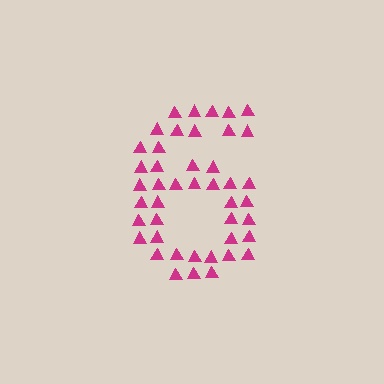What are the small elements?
The small elements are triangles.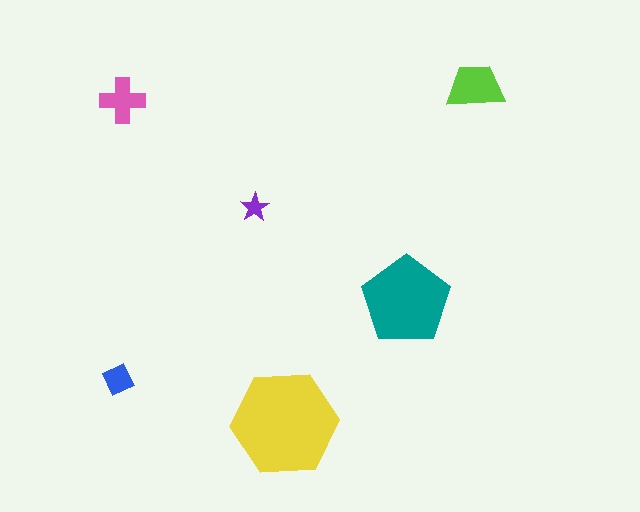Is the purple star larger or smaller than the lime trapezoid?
Smaller.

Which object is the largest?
The yellow hexagon.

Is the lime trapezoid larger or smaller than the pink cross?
Larger.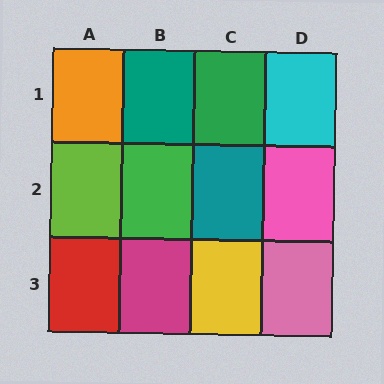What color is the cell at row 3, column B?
Magenta.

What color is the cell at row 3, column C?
Yellow.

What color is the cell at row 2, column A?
Lime.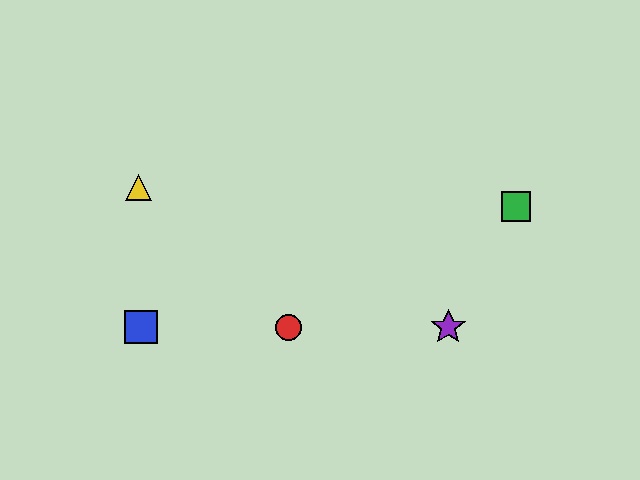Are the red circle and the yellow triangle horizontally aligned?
No, the red circle is at y≈327 and the yellow triangle is at y≈187.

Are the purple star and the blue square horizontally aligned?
Yes, both are at y≈327.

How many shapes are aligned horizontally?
3 shapes (the red circle, the blue square, the purple star) are aligned horizontally.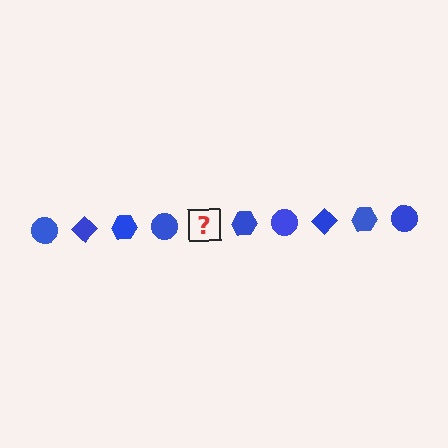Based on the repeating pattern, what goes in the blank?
The blank should be a blue diamond.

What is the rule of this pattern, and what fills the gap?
The rule is that the pattern cycles through circle, diamond, hexagon shapes in blue. The gap should be filled with a blue diamond.